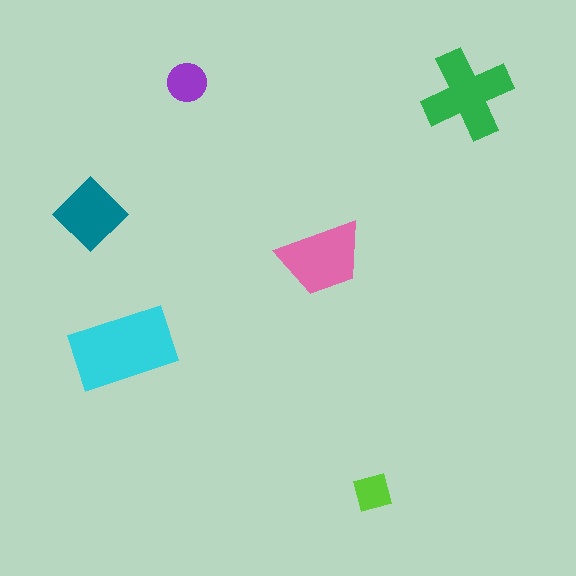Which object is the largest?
The cyan rectangle.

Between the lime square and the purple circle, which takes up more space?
The purple circle.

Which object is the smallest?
The lime square.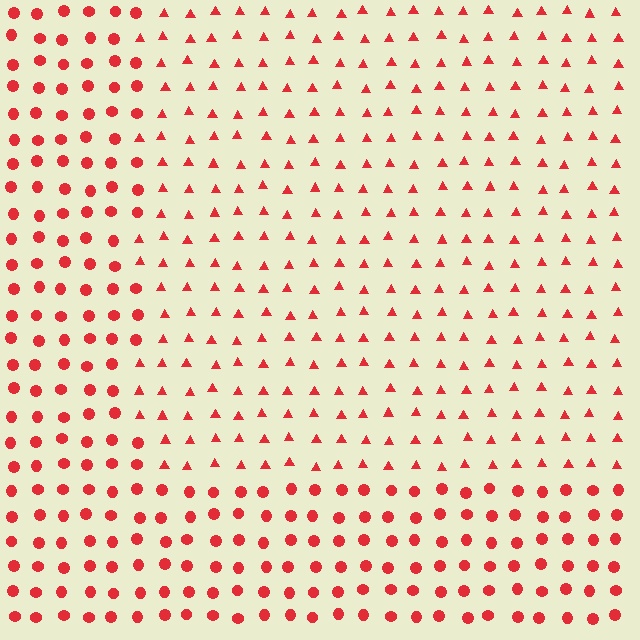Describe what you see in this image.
The image is filled with small red elements arranged in a uniform grid. A rectangle-shaped region contains triangles, while the surrounding area contains circles. The boundary is defined purely by the change in element shape.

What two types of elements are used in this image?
The image uses triangles inside the rectangle region and circles outside it.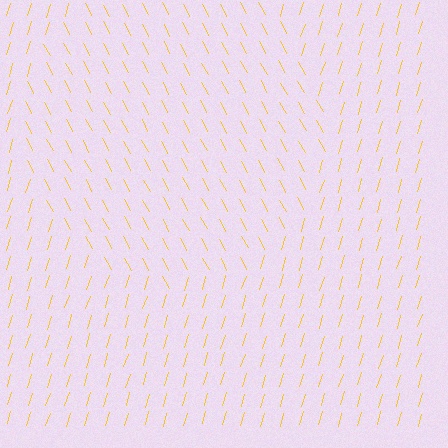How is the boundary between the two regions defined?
The boundary is defined purely by a change in line orientation (approximately 45 degrees difference). All lines are the same color and thickness.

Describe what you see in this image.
The image is filled with small yellow line segments. A circle region in the image has lines oriented differently from the surrounding lines, creating a visible texture boundary.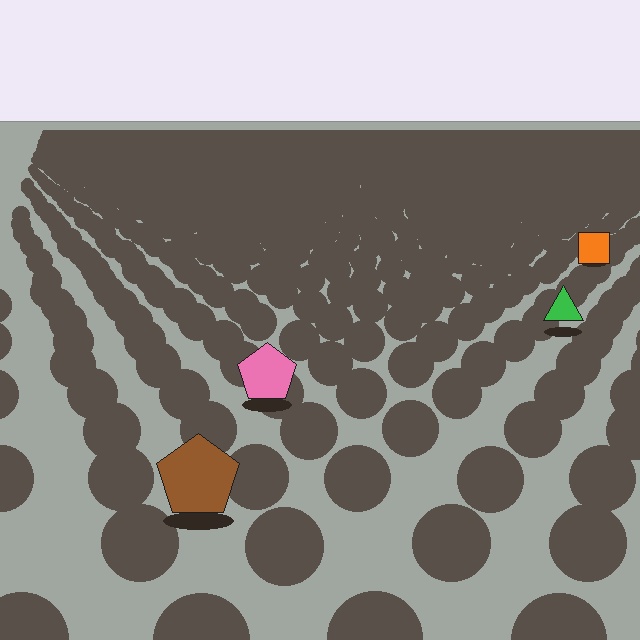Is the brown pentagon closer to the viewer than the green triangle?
Yes. The brown pentagon is closer — you can tell from the texture gradient: the ground texture is coarser near it.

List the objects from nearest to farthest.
From nearest to farthest: the brown pentagon, the pink pentagon, the green triangle, the orange square.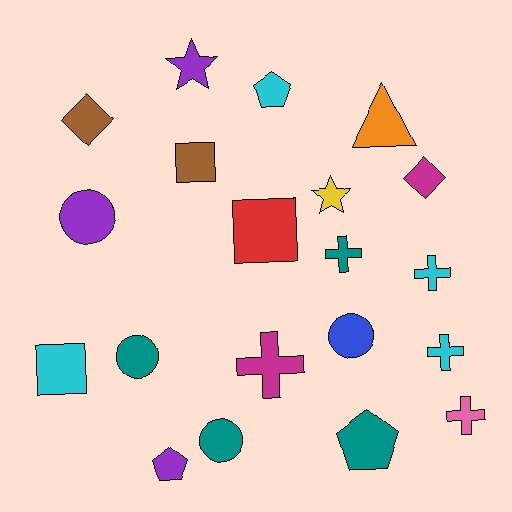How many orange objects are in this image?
There is 1 orange object.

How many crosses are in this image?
There are 5 crosses.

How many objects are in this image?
There are 20 objects.